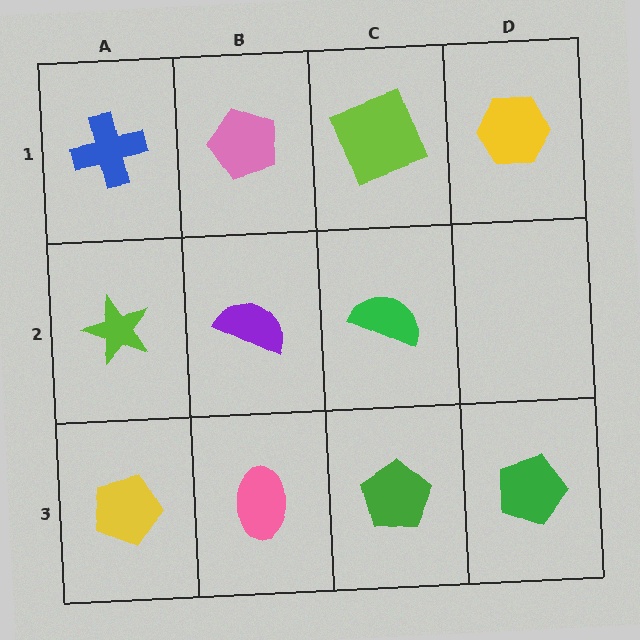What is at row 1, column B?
A pink pentagon.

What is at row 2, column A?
A lime star.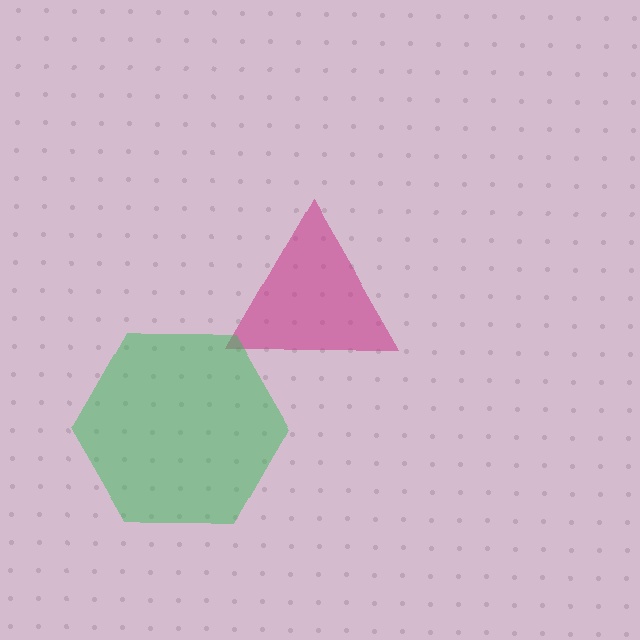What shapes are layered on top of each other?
The layered shapes are: a magenta triangle, a green hexagon.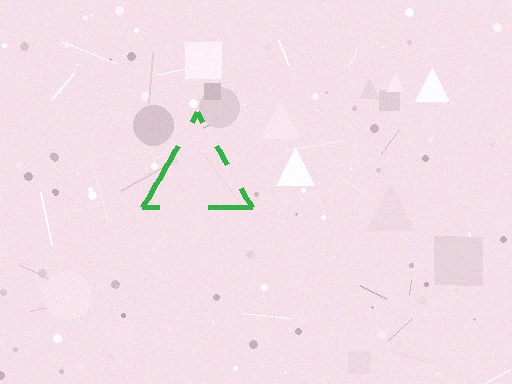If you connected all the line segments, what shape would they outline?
They would outline a triangle.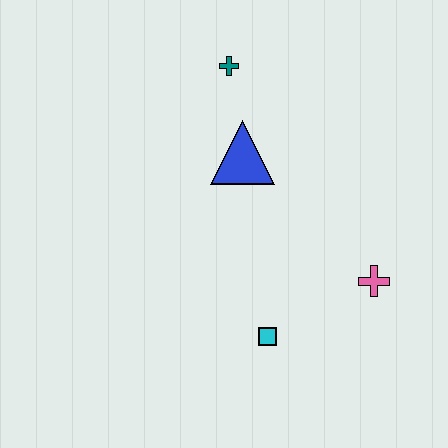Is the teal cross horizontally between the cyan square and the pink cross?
No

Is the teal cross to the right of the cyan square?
No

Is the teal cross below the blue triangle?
No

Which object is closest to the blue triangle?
The teal cross is closest to the blue triangle.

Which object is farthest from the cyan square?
The teal cross is farthest from the cyan square.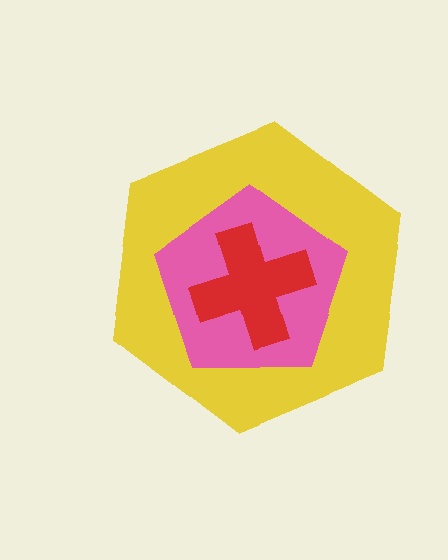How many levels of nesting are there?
3.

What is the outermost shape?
The yellow hexagon.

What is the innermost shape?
The red cross.